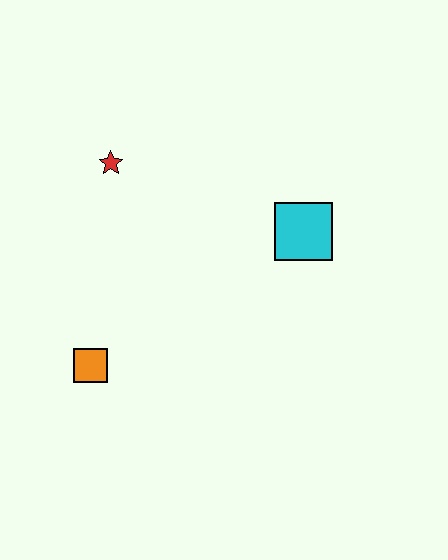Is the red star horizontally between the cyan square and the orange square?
Yes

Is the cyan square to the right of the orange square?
Yes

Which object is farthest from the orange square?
The cyan square is farthest from the orange square.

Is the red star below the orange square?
No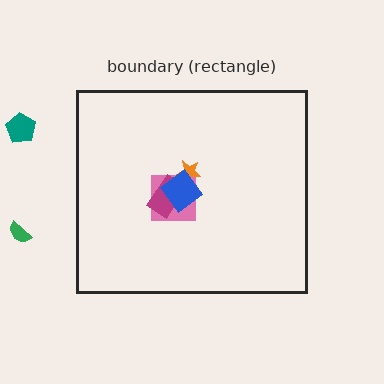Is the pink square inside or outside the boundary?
Inside.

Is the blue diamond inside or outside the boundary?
Inside.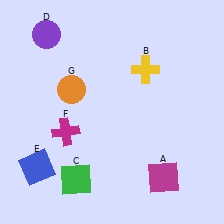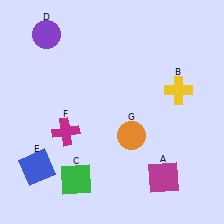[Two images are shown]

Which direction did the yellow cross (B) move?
The yellow cross (B) moved right.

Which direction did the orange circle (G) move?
The orange circle (G) moved right.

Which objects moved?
The objects that moved are: the yellow cross (B), the orange circle (G).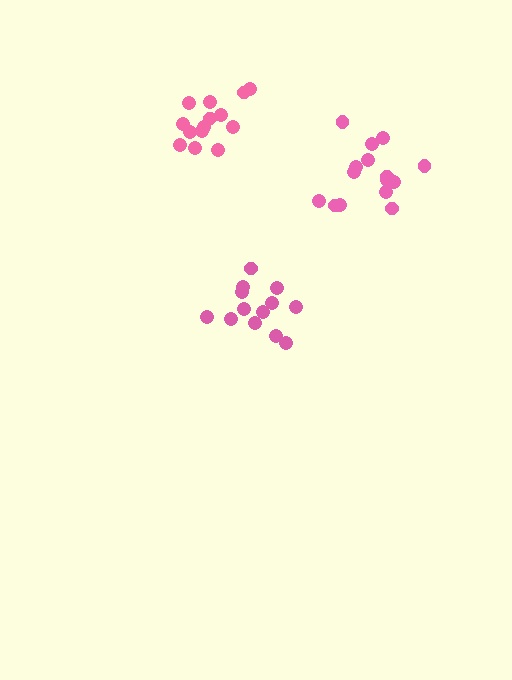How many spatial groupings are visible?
There are 3 spatial groupings.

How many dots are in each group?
Group 1: 14 dots, Group 2: 13 dots, Group 3: 15 dots (42 total).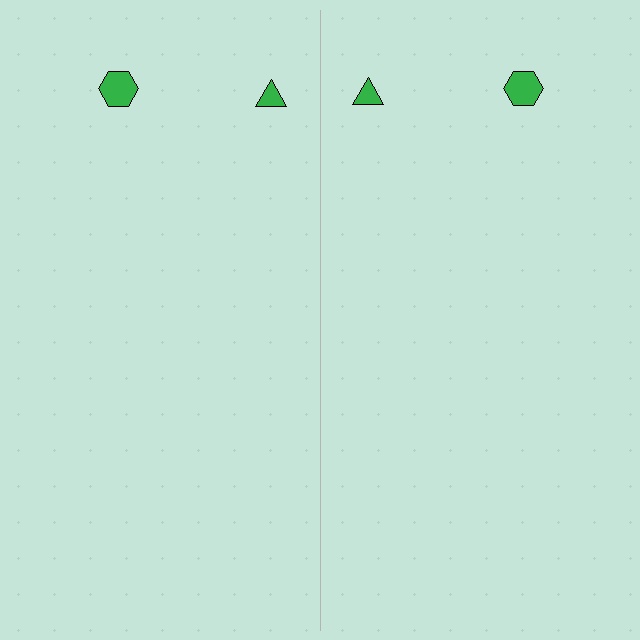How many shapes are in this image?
There are 4 shapes in this image.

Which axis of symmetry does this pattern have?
The pattern has a vertical axis of symmetry running through the center of the image.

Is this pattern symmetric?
Yes, this pattern has bilateral (reflection) symmetry.